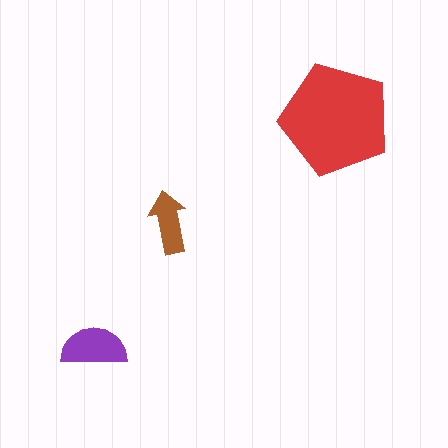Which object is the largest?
The red pentagon.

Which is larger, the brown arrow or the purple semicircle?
The purple semicircle.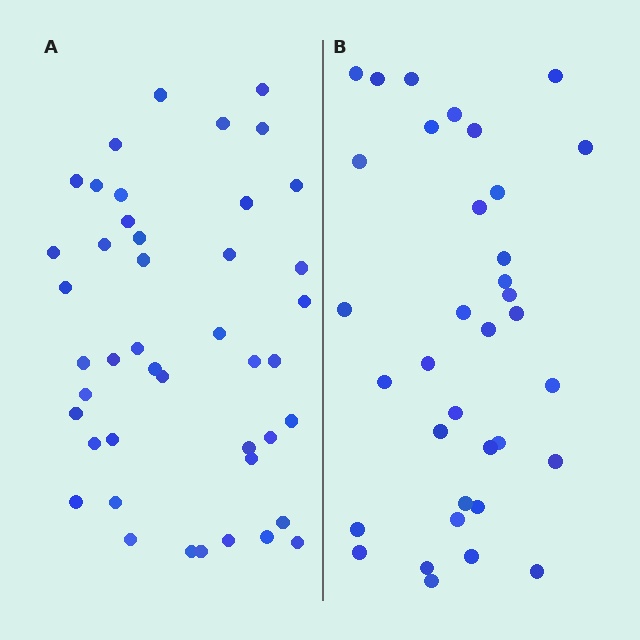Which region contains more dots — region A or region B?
Region A (the left region) has more dots.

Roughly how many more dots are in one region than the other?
Region A has roughly 8 or so more dots than region B.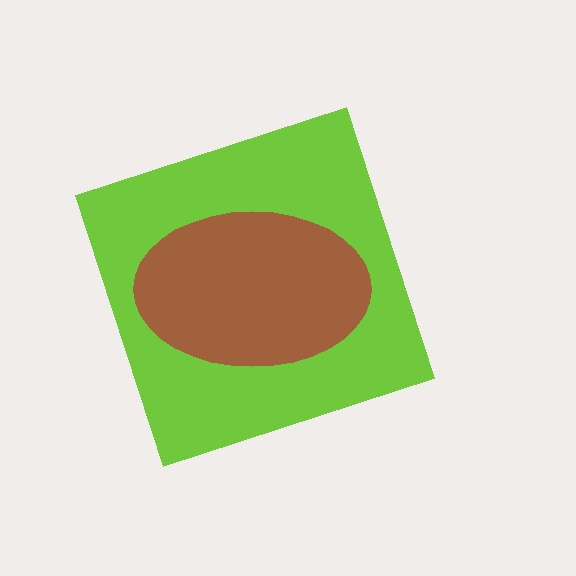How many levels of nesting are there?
2.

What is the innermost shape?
The brown ellipse.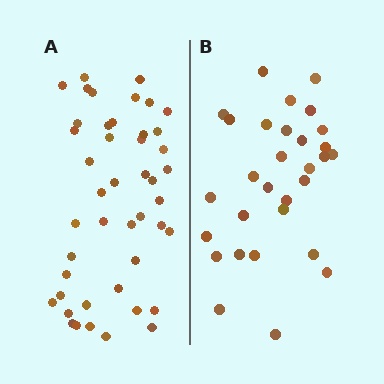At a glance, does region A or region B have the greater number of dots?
Region A (the left region) has more dots.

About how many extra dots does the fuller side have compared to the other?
Region A has approximately 15 more dots than region B.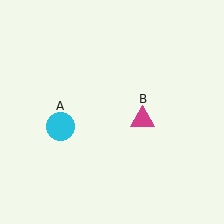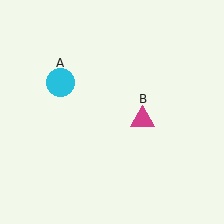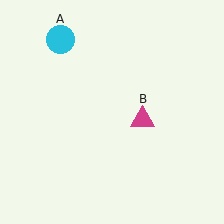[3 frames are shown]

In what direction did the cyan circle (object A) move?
The cyan circle (object A) moved up.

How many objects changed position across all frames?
1 object changed position: cyan circle (object A).